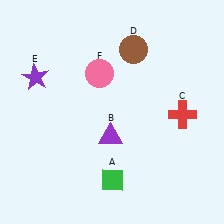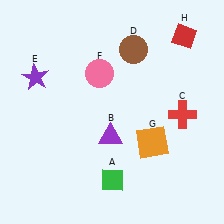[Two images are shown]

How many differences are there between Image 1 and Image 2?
There are 2 differences between the two images.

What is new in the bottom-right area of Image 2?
An orange square (G) was added in the bottom-right area of Image 2.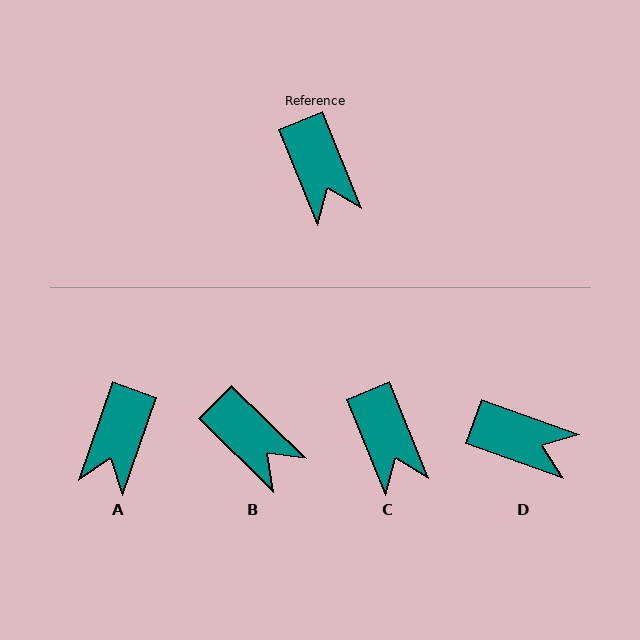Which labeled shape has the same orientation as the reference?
C.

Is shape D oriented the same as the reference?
No, it is off by about 48 degrees.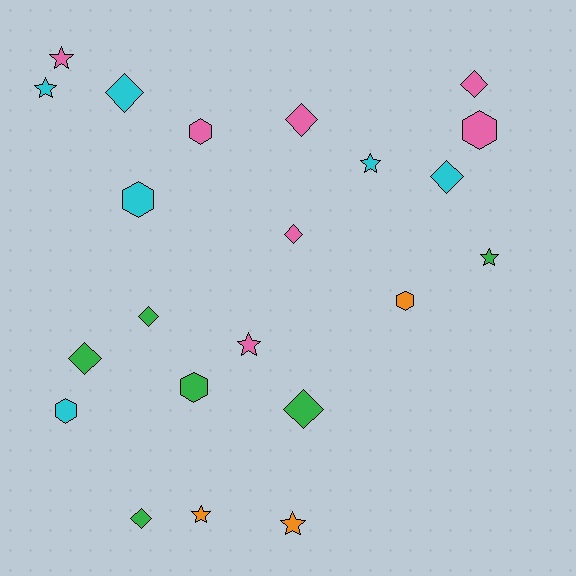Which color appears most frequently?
Pink, with 7 objects.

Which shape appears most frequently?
Diamond, with 9 objects.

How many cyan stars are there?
There are 2 cyan stars.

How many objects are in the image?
There are 22 objects.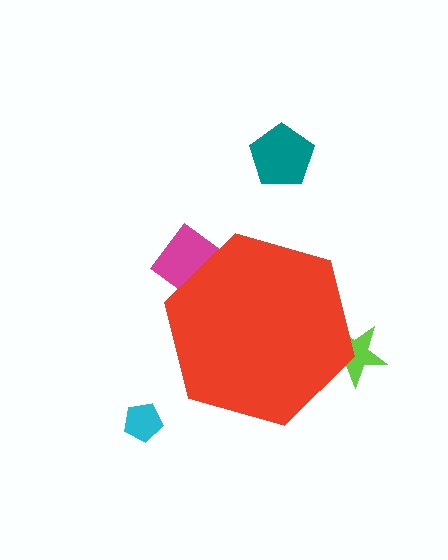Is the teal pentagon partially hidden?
No, the teal pentagon is fully visible.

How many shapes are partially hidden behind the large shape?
2 shapes are partially hidden.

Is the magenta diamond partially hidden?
Yes, the magenta diamond is partially hidden behind the red hexagon.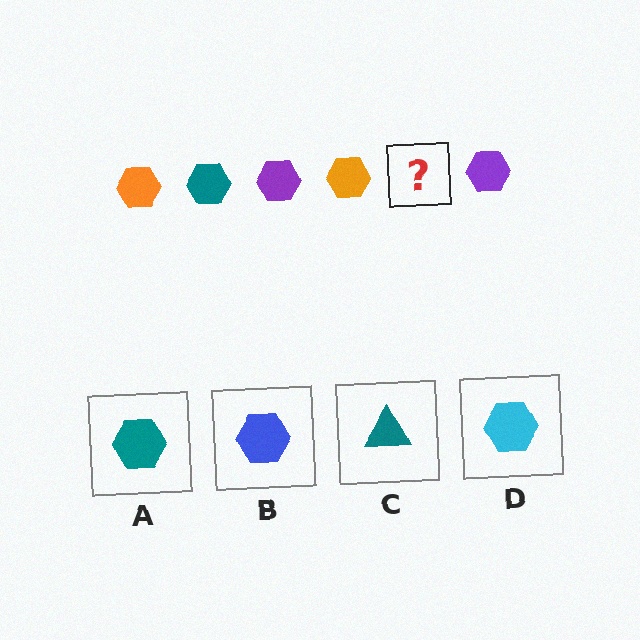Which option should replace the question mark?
Option A.